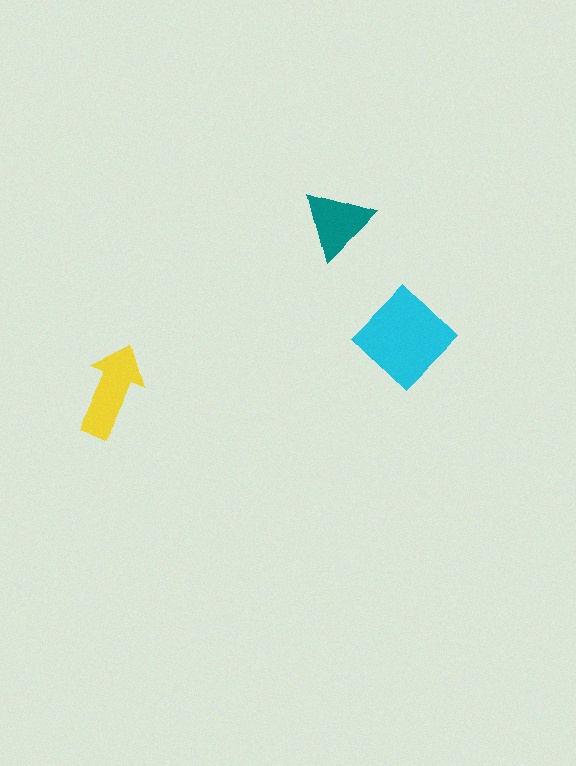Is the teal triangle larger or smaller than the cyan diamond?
Smaller.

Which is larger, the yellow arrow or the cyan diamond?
The cyan diamond.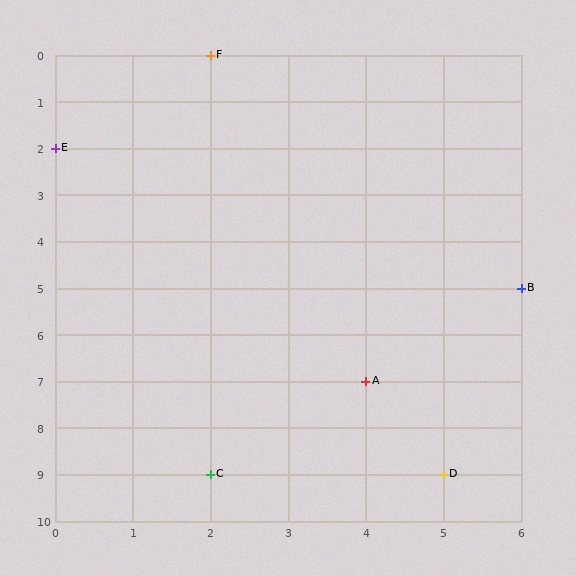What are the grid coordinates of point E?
Point E is at grid coordinates (0, 2).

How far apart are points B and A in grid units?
Points B and A are 2 columns and 2 rows apart (about 2.8 grid units diagonally).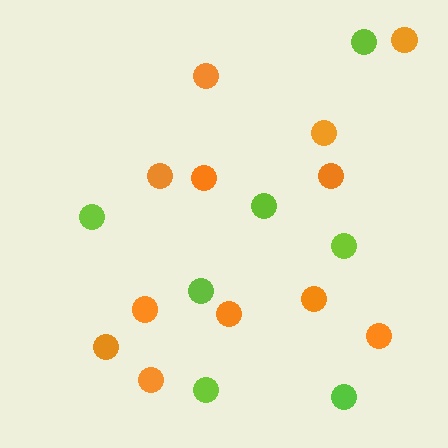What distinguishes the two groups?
There are 2 groups: one group of lime circles (7) and one group of orange circles (12).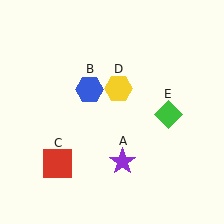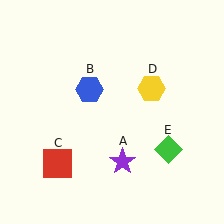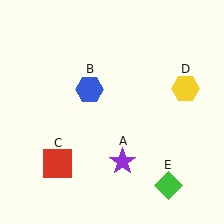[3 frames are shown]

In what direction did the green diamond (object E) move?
The green diamond (object E) moved down.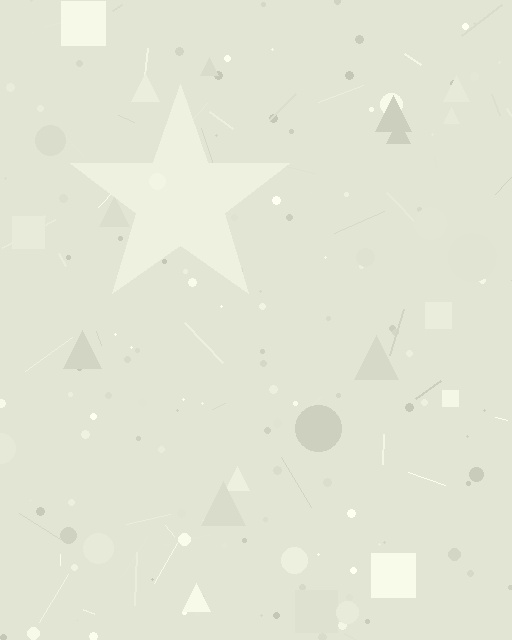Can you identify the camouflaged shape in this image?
The camouflaged shape is a star.